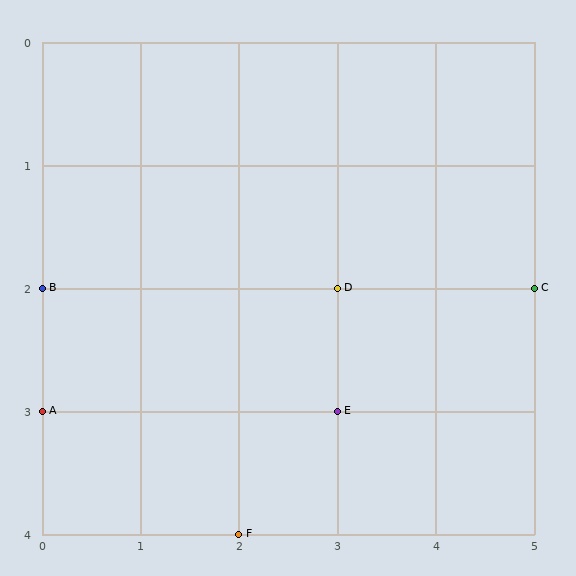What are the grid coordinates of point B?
Point B is at grid coordinates (0, 2).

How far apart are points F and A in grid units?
Points F and A are 2 columns and 1 row apart (about 2.2 grid units diagonally).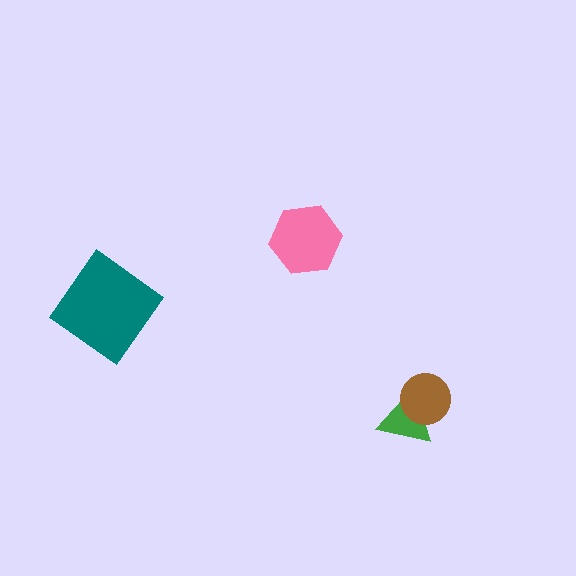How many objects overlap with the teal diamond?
0 objects overlap with the teal diamond.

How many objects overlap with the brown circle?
1 object overlaps with the brown circle.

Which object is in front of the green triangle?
The brown circle is in front of the green triangle.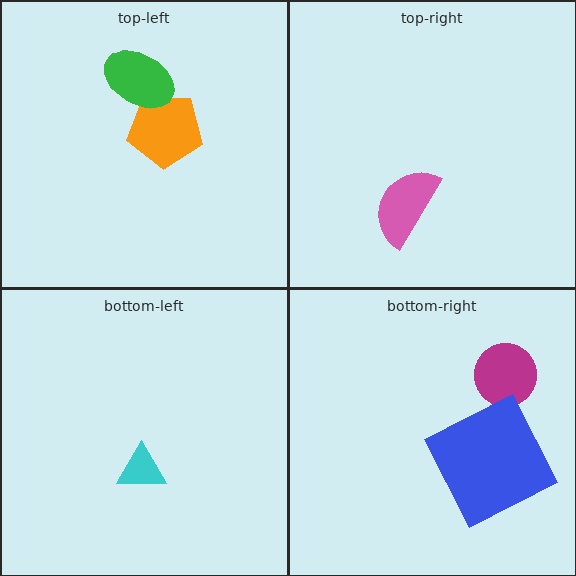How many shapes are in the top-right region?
1.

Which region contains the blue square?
The bottom-right region.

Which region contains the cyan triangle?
The bottom-left region.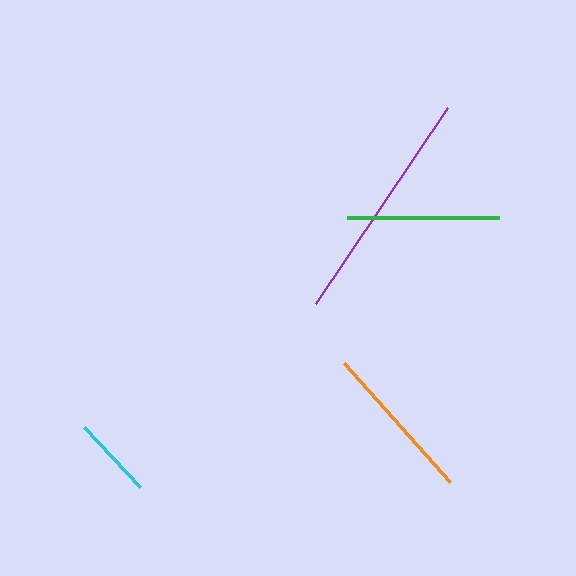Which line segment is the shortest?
The cyan line is the shortest at approximately 83 pixels.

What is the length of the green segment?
The green segment is approximately 152 pixels long.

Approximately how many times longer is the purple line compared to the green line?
The purple line is approximately 1.6 times the length of the green line.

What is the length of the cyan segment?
The cyan segment is approximately 83 pixels long.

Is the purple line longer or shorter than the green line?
The purple line is longer than the green line.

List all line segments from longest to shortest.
From longest to shortest: purple, orange, green, cyan.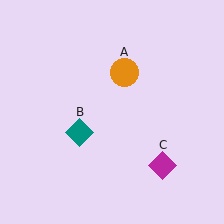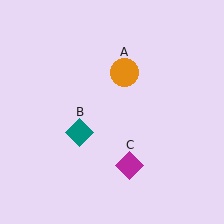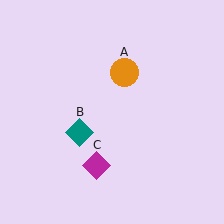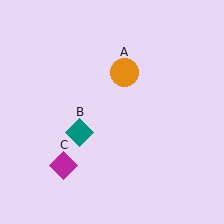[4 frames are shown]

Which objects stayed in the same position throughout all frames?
Orange circle (object A) and teal diamond (object B) remained stationary.